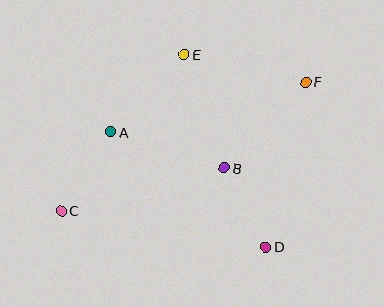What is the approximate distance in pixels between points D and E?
The distance between D and E is approximately 209 pixels.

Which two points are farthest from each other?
Points C and F are farthest from each other.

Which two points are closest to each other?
Points B and D are closest to each other.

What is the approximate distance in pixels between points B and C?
The distance between B and C is approximately 169 pixels.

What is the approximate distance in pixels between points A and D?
The distance between A and D is approximately 193 pixels.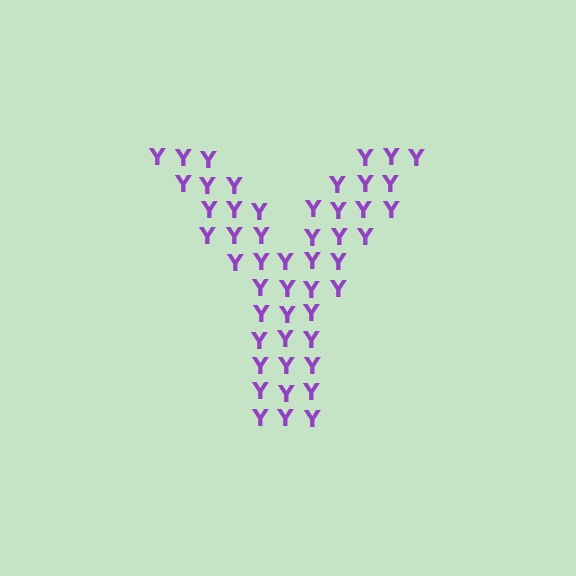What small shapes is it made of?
It is made of small letter Y's.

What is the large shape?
The large shape is the letter Y.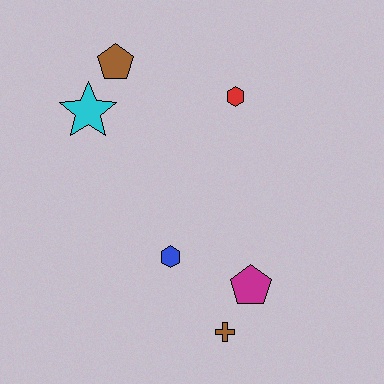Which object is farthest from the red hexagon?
The brown cross is farthest from the red hexagon.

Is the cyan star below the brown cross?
No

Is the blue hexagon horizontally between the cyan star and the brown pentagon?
No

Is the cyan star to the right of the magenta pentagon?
No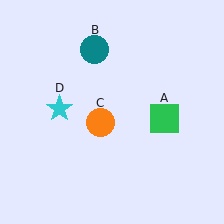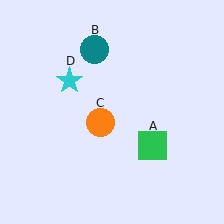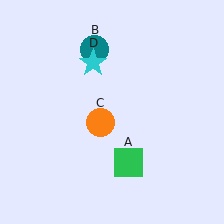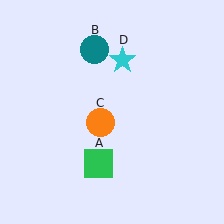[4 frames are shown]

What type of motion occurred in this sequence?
The green square (object A), cyan star (object D) rotated clockwise around the center of the scene.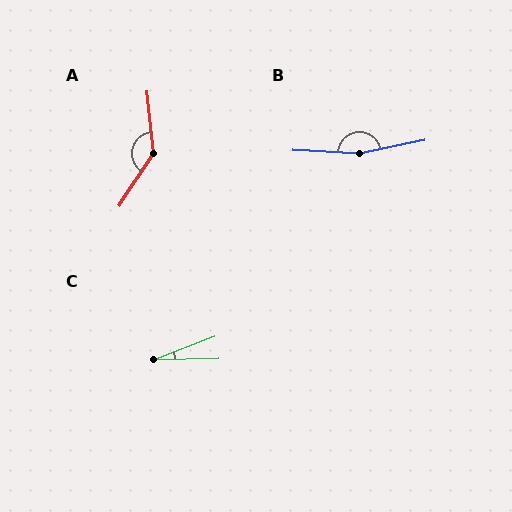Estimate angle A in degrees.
Approximately 141 degrees.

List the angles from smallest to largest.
C (19°), A (141°), B (165°).